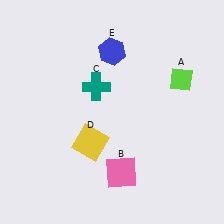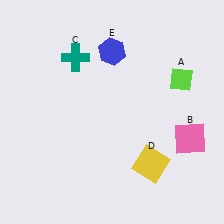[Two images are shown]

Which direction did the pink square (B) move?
The pink square (B) moved right.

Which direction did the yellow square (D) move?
The yellow square (D) moved right.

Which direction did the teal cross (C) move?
The teal cross (C) moved up.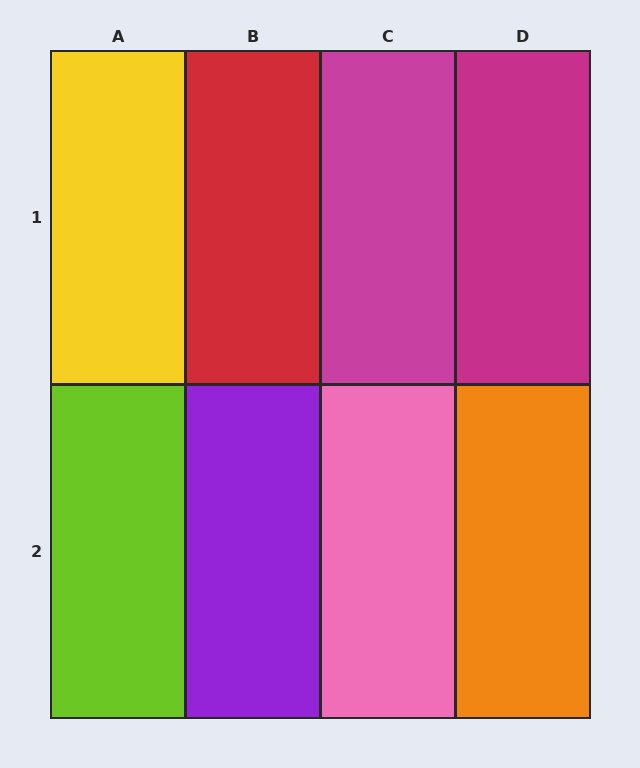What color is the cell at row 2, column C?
Pink.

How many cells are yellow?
1 cell is yellow.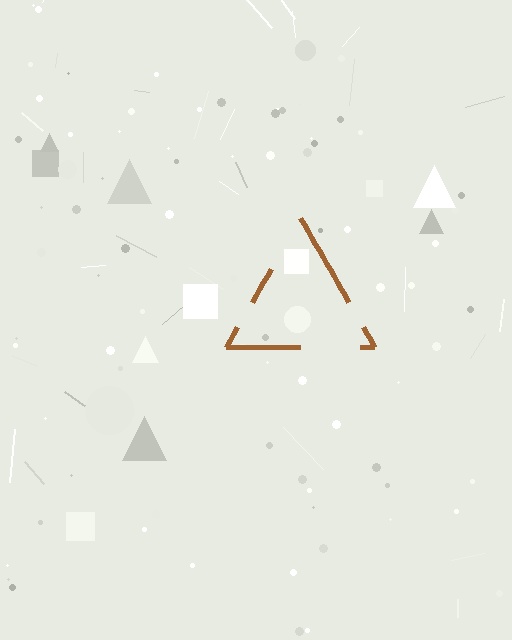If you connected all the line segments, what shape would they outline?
They would outline a triangle.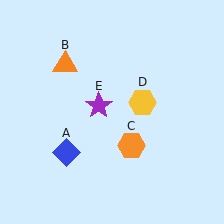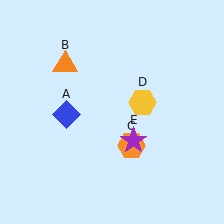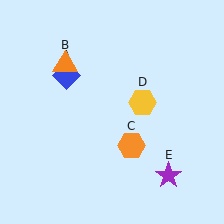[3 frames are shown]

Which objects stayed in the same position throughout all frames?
Orange triangle (object B) and orange hexagon (object C) and yellow hexagon (object D) remained stationary.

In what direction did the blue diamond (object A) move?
The blue diamond (object A) moved up.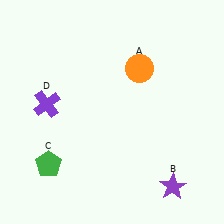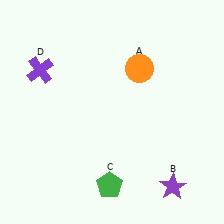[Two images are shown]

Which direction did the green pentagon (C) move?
The green pentagon (C) moved right.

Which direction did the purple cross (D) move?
The purple cross (D) moved up.